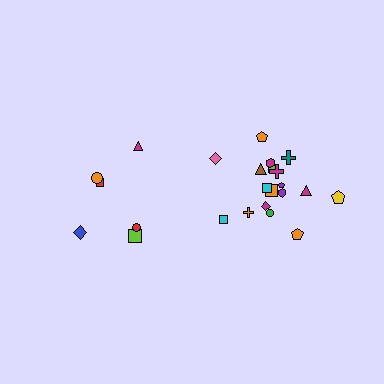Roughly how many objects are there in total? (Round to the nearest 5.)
Roughly 25 objects in total.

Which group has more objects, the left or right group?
The right group.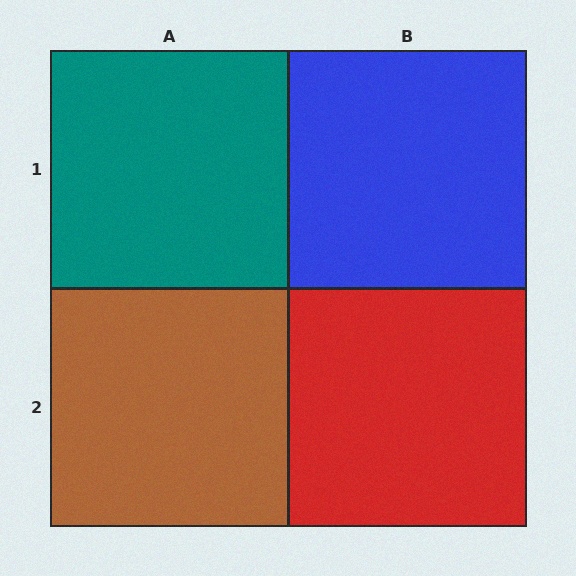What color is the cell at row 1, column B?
Blue.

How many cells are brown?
1 cell is brown.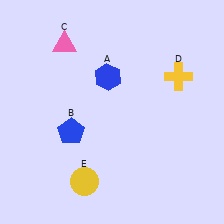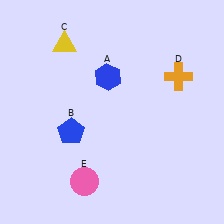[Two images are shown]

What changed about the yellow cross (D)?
In Image 1, D is yellow. In Image 2, it changed to orange.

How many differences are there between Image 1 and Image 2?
There are 3 differences between the two images.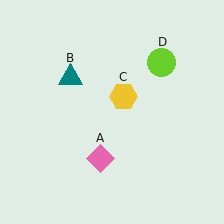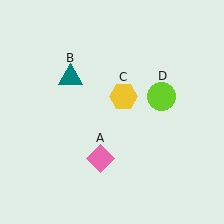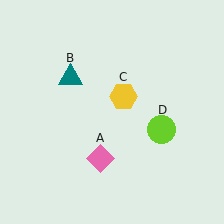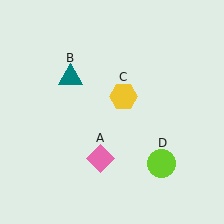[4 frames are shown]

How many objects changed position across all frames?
1 object changed position: lime circle (object D).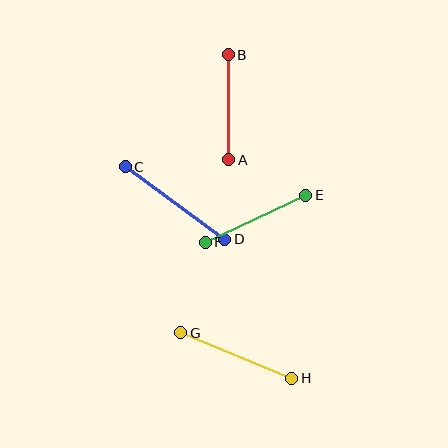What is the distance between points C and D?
The distance is approximately 123 pixels.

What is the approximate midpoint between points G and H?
The midpoint is at approximately (236, 356) pixels.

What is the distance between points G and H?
The distance is approximately 120 pixels.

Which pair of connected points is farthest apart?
Points C and D are farthest apart.